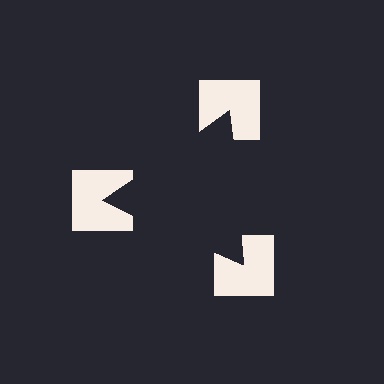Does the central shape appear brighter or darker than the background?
It typically appears slightly darker than the background, even though no actual brightness change is drawn.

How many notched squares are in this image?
There are 3 — one at each vertex of the illusory triangle.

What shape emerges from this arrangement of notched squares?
An illusory triangle — its edges are inferred from the aligned wedge cuts in the notched squares, not physically drawn.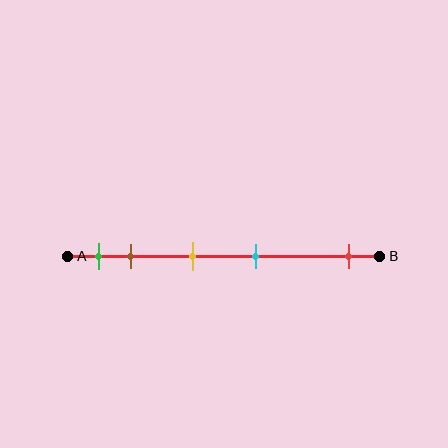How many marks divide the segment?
There are 5 marks dividing the segment.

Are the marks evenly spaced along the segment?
No, the marks are not evenly spaced.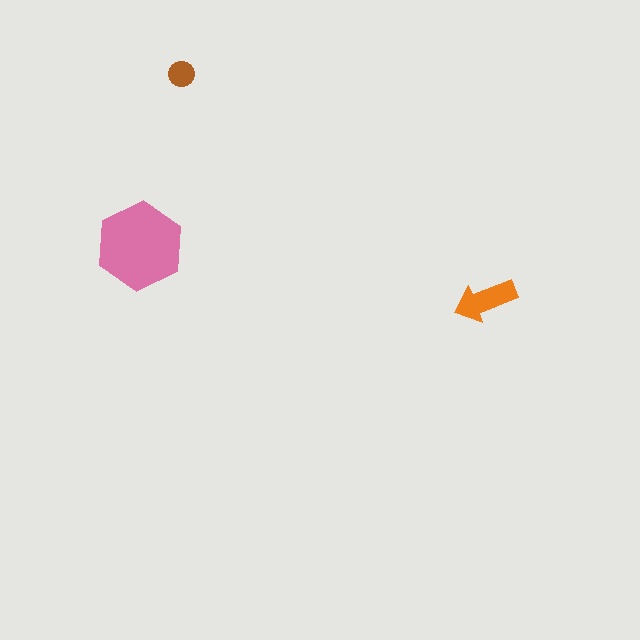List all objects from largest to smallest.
The pink hexagon, the orange arrow, the brown circle.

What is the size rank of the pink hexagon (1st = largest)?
1st.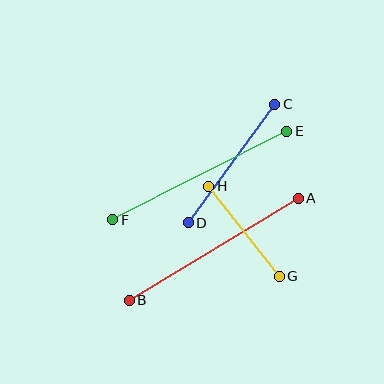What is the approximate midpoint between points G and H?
The midpoint is at approximately (244, 231) pixels.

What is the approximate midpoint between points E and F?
The midpoint is at approximately (200, 176) pixels.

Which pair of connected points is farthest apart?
Points A and B are farthest apart.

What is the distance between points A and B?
The distance is approximately 198 pixels.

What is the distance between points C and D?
The distance is approximately 147 pixels.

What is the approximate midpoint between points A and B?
The midpoint is at approximately (214, 249) pixels.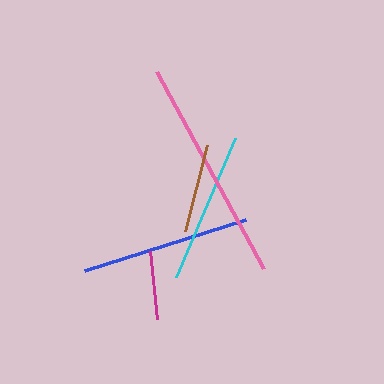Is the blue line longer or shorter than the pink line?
The pink line is longer than the blue line.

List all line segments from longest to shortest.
From longest to shortest: pink, blue, cyan, brown, magenta.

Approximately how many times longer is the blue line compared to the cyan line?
The blue line is approximately 1.1 times the length of the cyan line.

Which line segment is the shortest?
The magenta line is the shortest at approximately 68 pixels.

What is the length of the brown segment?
The brown segment is approximately 89 pixels long.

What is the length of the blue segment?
The blue segment is approximately 169 pixels long.